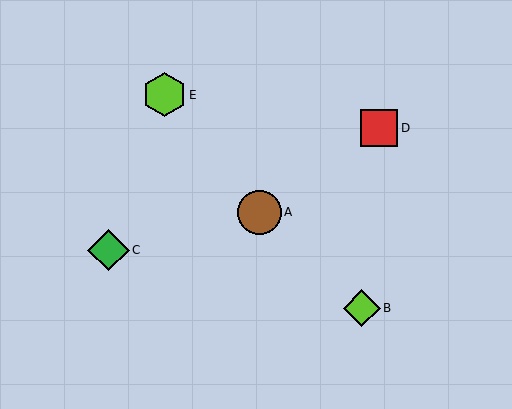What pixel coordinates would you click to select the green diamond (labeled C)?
Click at (108, 250) to select the green diamond C.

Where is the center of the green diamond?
The center of the green diamond is at (108, 250).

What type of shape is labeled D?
Shape D is a red square.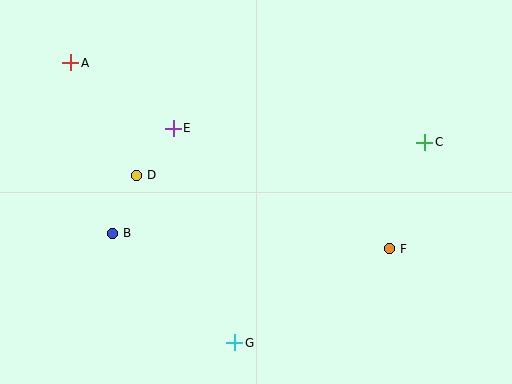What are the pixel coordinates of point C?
Point C is at (424, 142).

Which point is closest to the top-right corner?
Point C is closest to the top-right corner.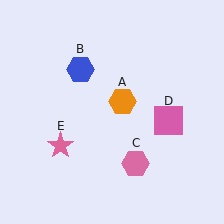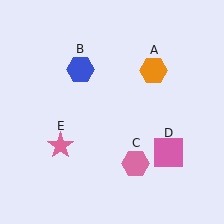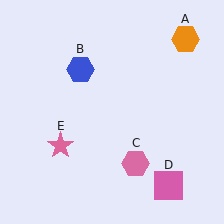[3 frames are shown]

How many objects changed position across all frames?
2 objects changed position: orange hexagon (object A), pink square (object D).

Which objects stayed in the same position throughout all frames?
Blue hexagon (object B) and pink hexagon (object C) and pink star (object E) remained stationary.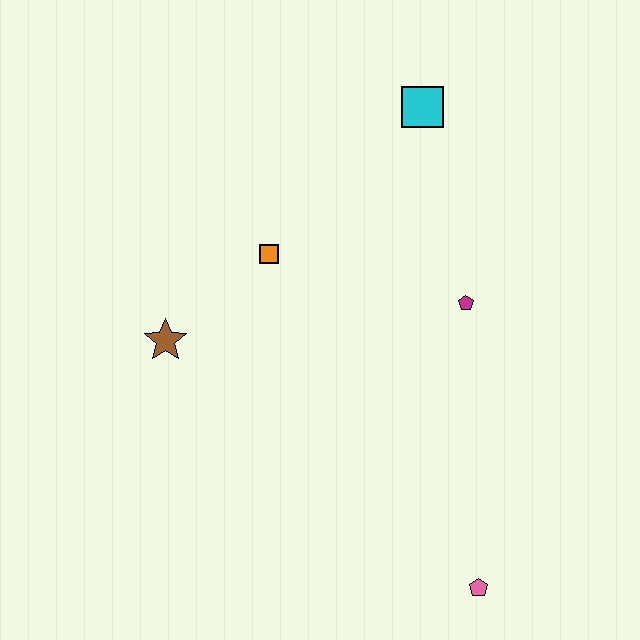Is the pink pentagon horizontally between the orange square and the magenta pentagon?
No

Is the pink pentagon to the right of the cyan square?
Yes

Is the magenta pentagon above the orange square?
No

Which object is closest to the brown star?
The orange square is closest to the brown star.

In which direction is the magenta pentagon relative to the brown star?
The magenta pentagon is to the right of the brown star.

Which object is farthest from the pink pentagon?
The cyan square is farthest from the pink pentagon.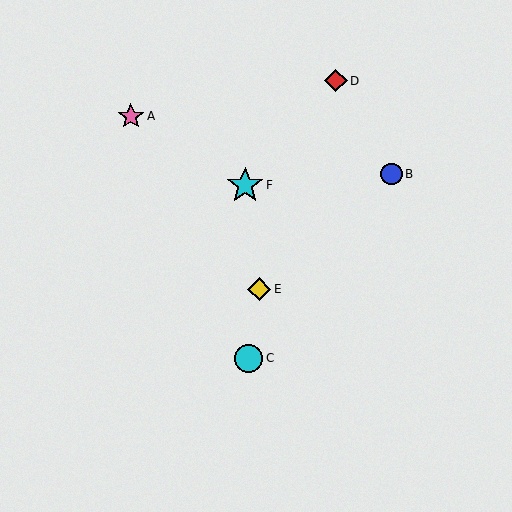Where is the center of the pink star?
The center of the pink star is at (131, 116).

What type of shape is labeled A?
Shape A is a pink star.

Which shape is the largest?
The cyan star (labeled F) is the largest.